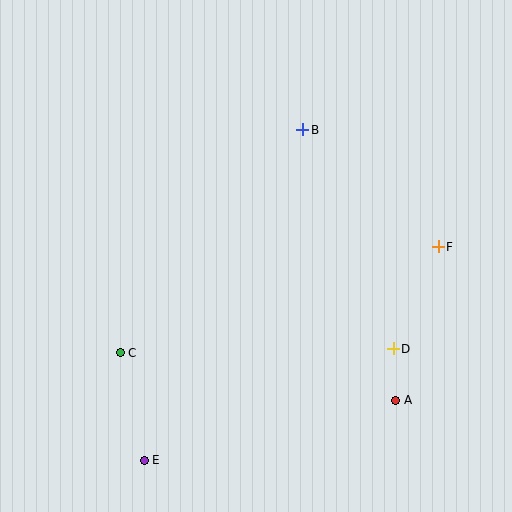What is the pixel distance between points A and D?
The distance between A and D is 52 pixels.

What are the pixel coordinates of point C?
Point C is at (120, 353).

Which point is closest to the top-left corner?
Point B is closest to the top-left corner.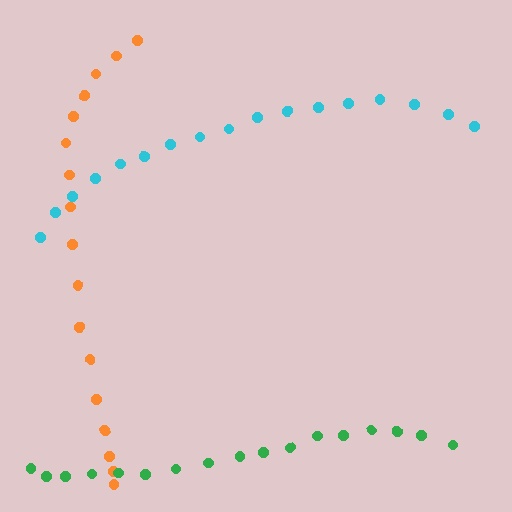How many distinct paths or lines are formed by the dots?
There are 3 distinct paths.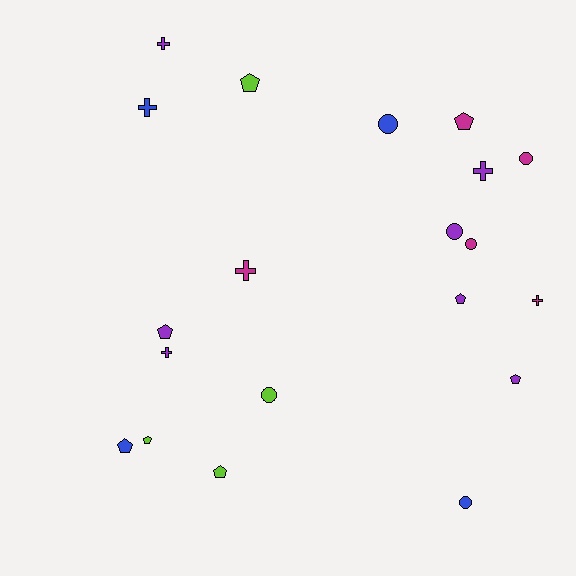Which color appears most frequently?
Purple, with 7 objects.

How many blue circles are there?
There are 2 blue circles.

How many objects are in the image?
There are 20 objects.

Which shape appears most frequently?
Pentagon, with 8 objects.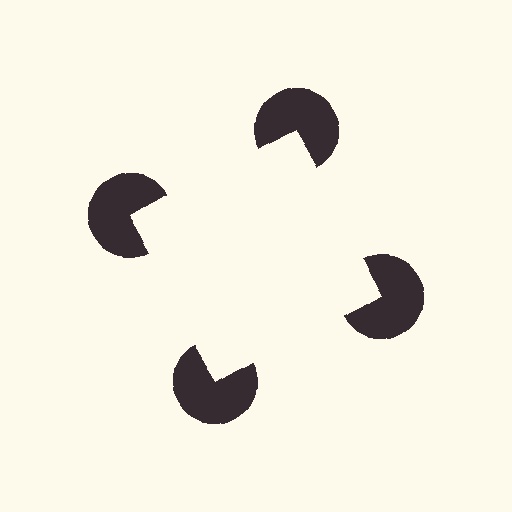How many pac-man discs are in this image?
There are 4 — one at each vertex of the illusory square.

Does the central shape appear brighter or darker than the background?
It typically appears slightly brighter than the background, even though no actual brightness change is drawn.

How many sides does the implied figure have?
4 sides.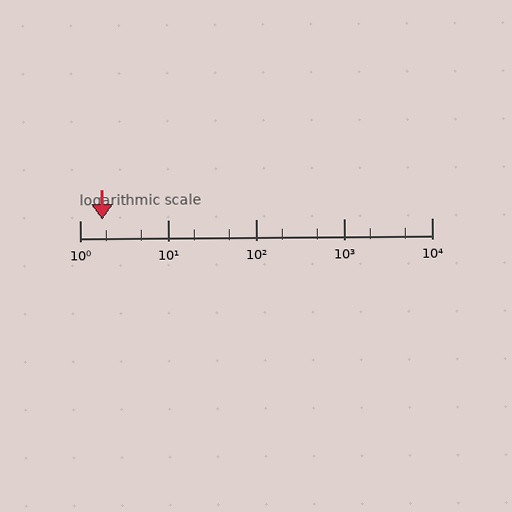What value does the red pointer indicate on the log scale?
The pointer indicates approximately 1.8.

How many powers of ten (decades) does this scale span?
The scale spans 4 decades, from 1 to 10000.